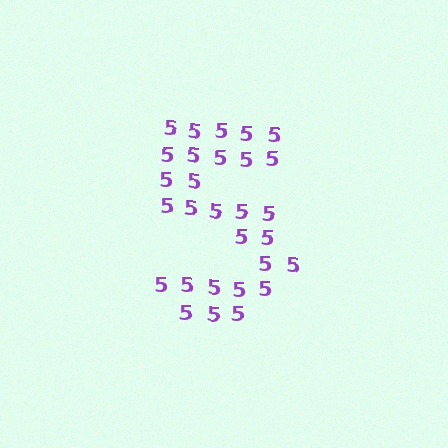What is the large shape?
The large shape is the digit 5.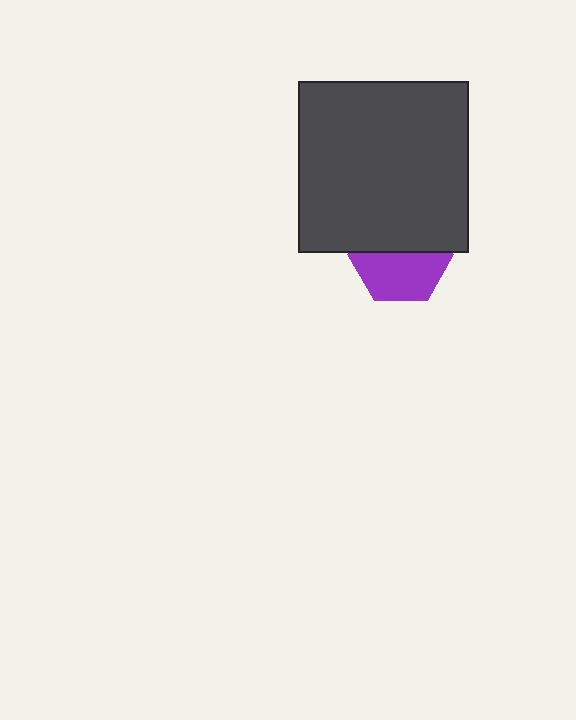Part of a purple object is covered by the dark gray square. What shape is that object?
It is a hexagon.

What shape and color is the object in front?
The object in front is a dark gray square.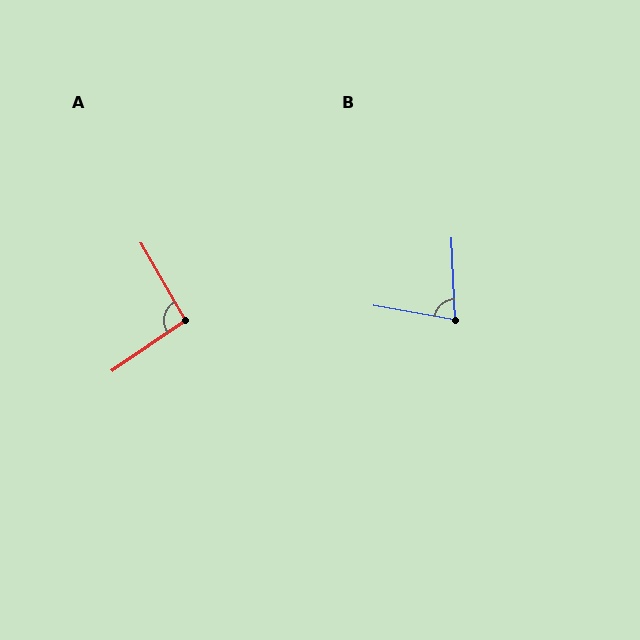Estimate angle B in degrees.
Approximately 77 degrees.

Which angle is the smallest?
B, at approximately 77 degrees.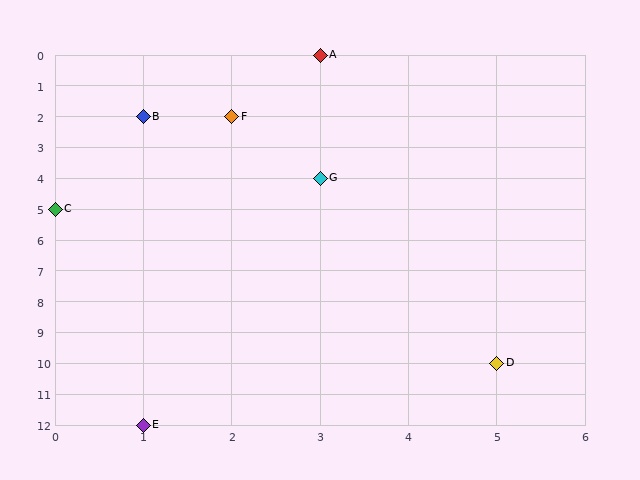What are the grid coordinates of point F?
Point F is at grid coordinates (2, 2).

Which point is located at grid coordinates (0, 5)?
Point C is at (0, 5).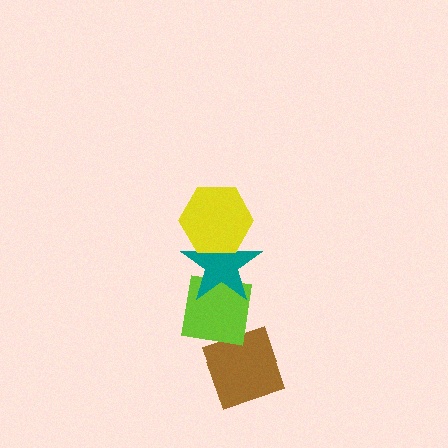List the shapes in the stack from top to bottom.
From top to bottom: the yellow hexagon, the teal star, the lime square, the brown diamond.